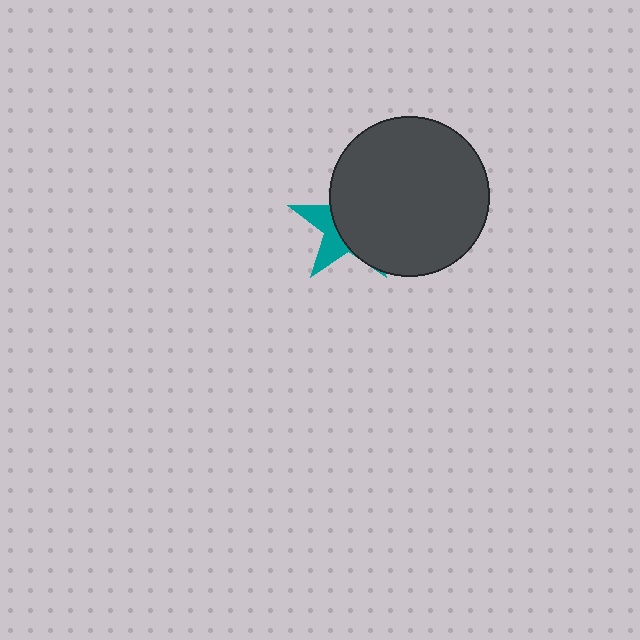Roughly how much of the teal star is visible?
A small part of it is visible (roughly 32%).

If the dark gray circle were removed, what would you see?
You would see the complete teal star.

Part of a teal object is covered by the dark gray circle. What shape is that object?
It is a star.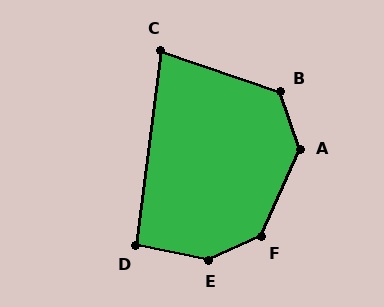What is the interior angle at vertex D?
Approximately 94 degrees (approximately right).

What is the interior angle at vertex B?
Approximately 128 degrees (obtuse).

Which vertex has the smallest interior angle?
C, at approximately 78 degrees.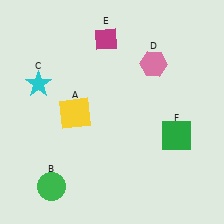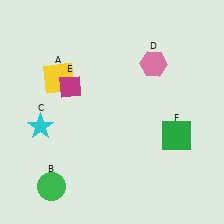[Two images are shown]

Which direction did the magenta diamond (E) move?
The magenta diamond (E) moved down.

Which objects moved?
The objects that moved are: the yellow square (A), the cyan star (C), the magenta diamond (E).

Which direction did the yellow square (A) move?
The yellow square (A) moved up.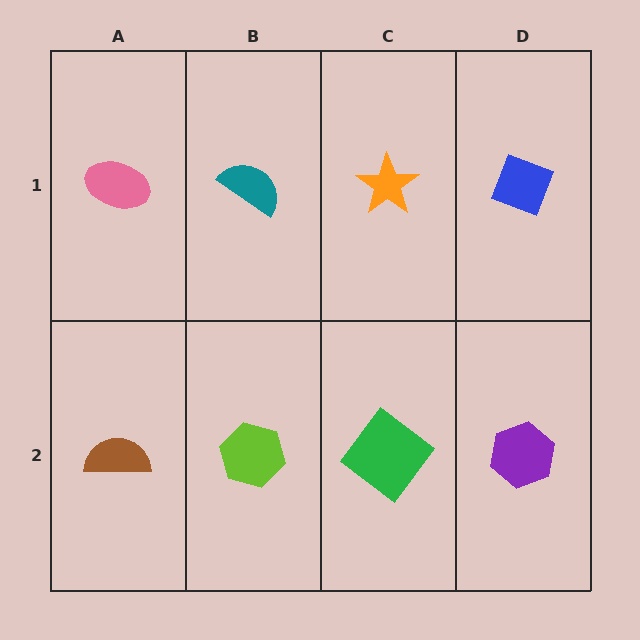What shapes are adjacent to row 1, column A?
A brown semicircle (row 2, column A), a teal semicircle (row 1, column B).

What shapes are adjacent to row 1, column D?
A purple hexagon (row 2, column D), an orange star (row 1, column C).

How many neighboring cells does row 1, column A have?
2.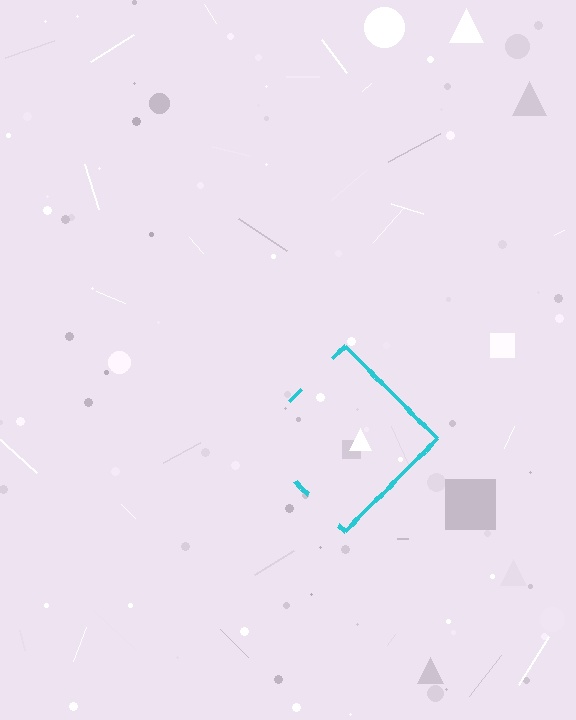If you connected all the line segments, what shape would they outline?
They would outline a diamond.